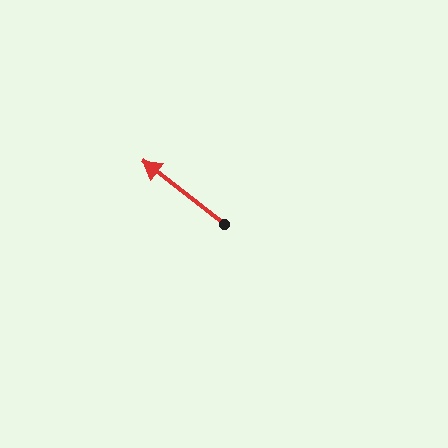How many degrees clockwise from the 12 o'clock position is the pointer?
Approximately 308 degrees.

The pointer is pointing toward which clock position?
Roughly 10 o'clock.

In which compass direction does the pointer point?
Northwest.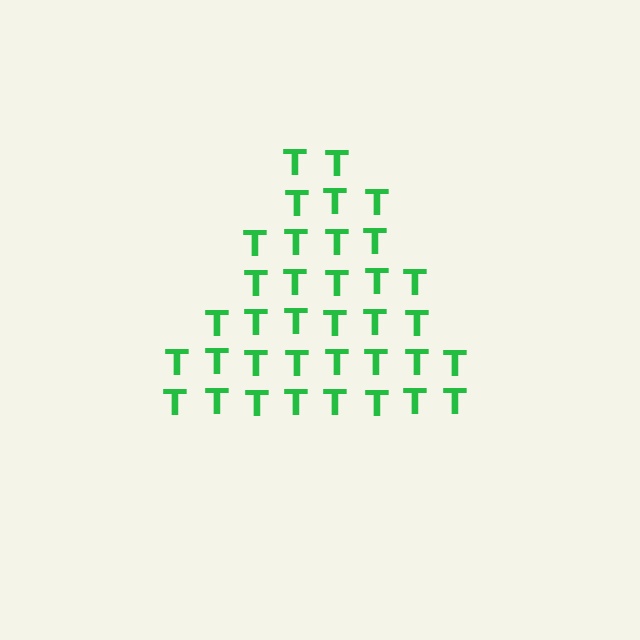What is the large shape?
The large shape is a triangle.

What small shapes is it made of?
It is made of small letter T's.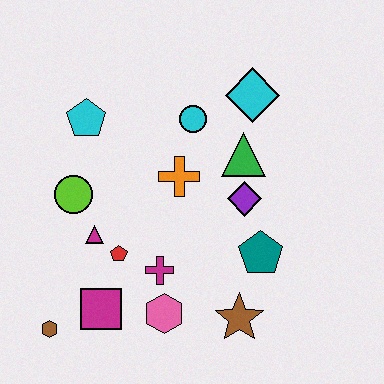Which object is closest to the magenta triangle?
The red pentagon is closest to the magenta triangle.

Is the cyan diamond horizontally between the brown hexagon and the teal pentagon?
Yes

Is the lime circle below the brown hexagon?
No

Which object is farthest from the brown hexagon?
The cyan diamond is farthest from the brown hexagon.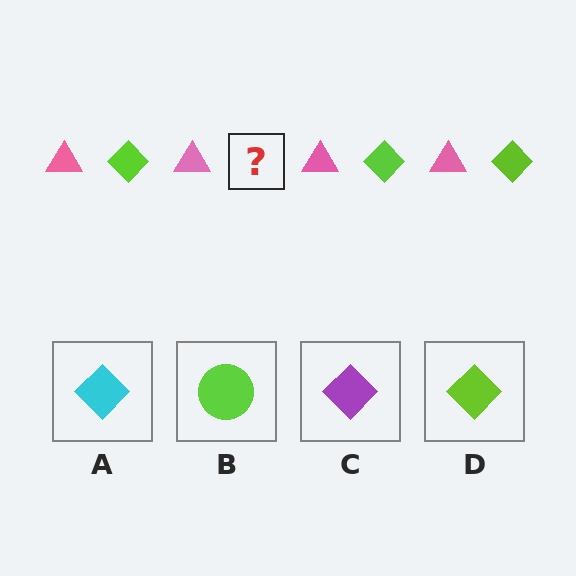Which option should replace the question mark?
Option D.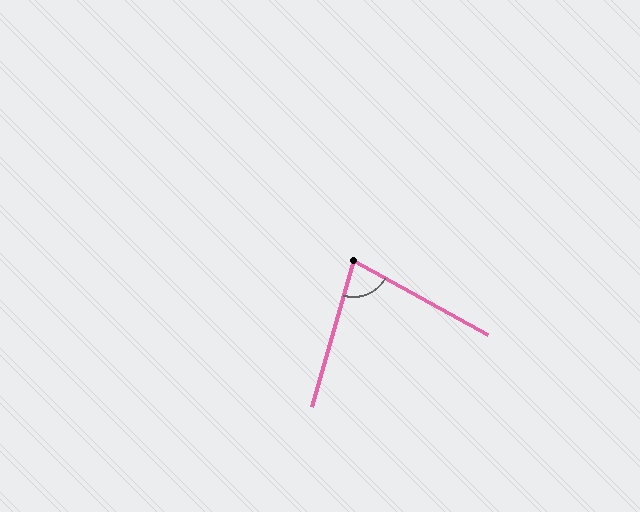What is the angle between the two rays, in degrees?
Approximately 77 degrees.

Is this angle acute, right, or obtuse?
It is acute.